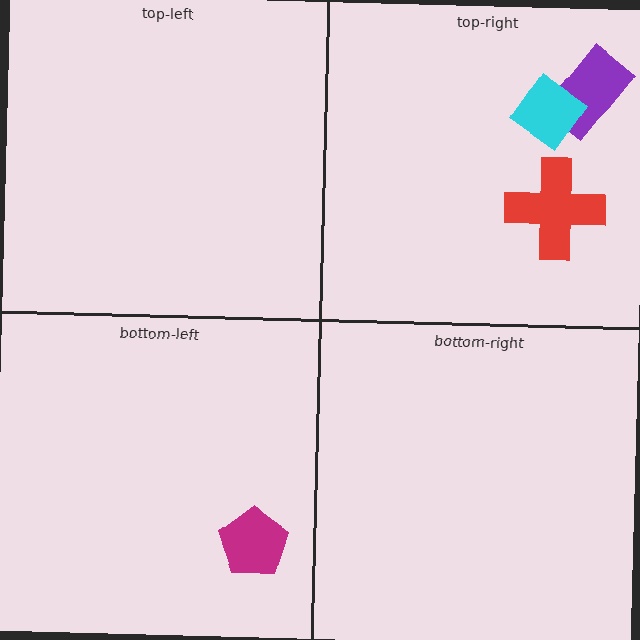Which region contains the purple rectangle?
The top-right region.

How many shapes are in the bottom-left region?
1.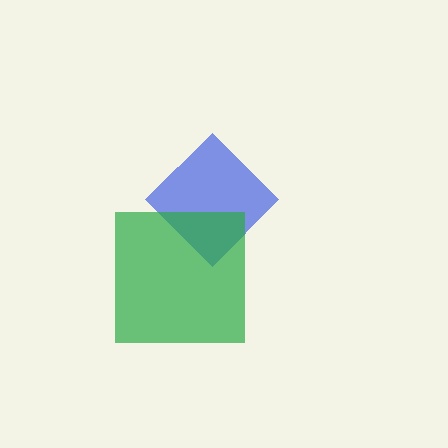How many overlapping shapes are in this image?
There are 2 overlapping shapes in the image.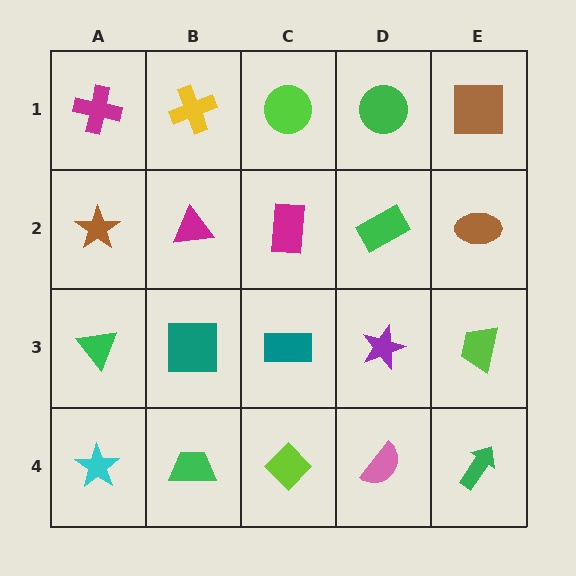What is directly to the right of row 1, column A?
A yellow cross.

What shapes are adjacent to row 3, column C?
A magenta rectangle (row 2, column C), a lime diamond (row 4, column C), a teal square (row 3, column B), a purple star (row 3, column D).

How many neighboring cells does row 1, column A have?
2.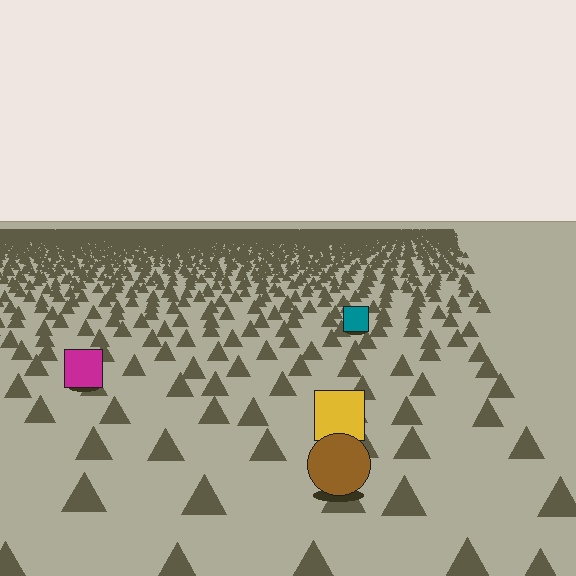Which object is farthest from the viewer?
The teal square is farthest from the viewer. It appears smaller and the ground texture around it is denser.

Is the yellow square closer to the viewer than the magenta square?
Yes. The yellow square is closer — you can tell from the texture gradient: the ground texture is coarser near it.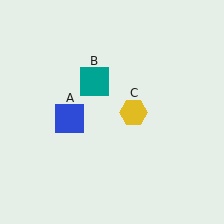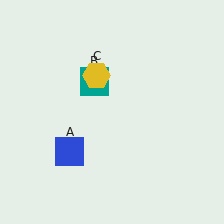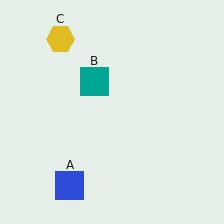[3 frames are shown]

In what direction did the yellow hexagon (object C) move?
The yellow hexagon (object C) moved up and to the left.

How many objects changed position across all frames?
2 objects changed position: blue square (object A), yellow hexagon (object C).